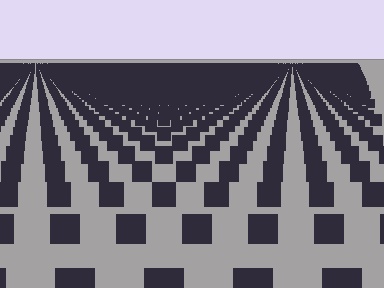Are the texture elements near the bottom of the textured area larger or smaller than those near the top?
Larger. Near the bottom, elements are closer to the viewer and appear at a bigger on-screen size.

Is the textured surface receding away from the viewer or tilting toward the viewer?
The surface is receding away from the viewer. Texture elements get smaller and denser toward the top.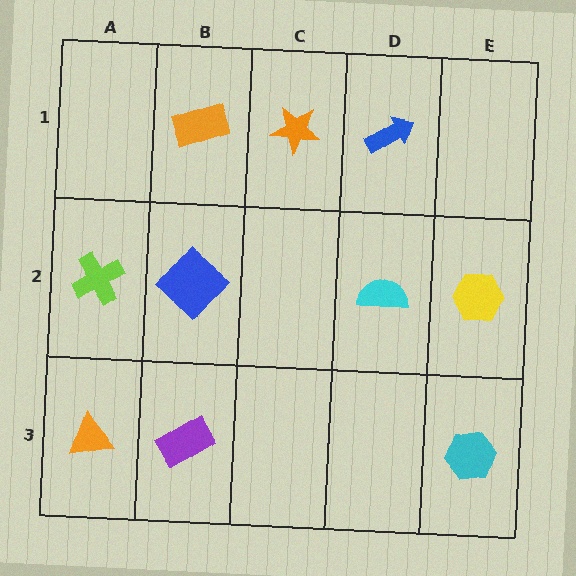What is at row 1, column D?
A blue arrow.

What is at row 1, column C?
An orange star.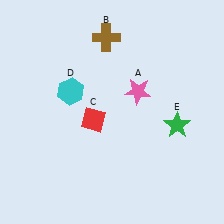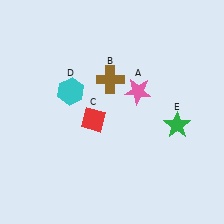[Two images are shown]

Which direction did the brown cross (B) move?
The brown cross (B) moved down.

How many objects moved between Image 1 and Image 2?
1 object moved between the two images.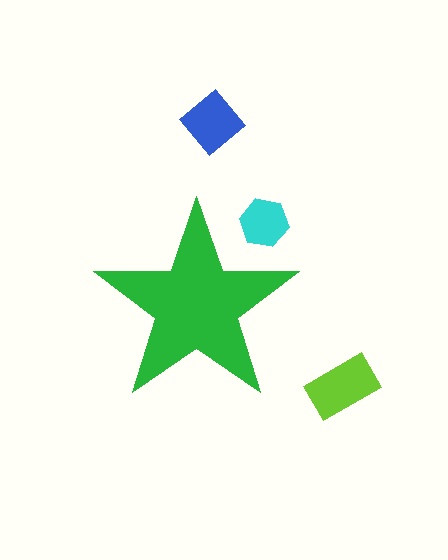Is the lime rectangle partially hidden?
No, the lime rectangle is fully visible.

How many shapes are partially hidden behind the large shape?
1 shape is partially hidden.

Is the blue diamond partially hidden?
No, the blue diamond is fully visible.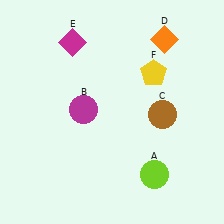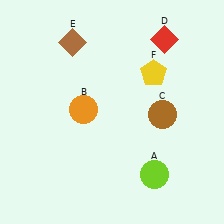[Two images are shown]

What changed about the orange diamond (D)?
In Image 1, D is orange. In Image 2, it changed to red.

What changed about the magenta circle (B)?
In Image 1, B is magenta. In Image 2, it changed to orange.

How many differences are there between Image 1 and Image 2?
There are 3 differences between the two images.